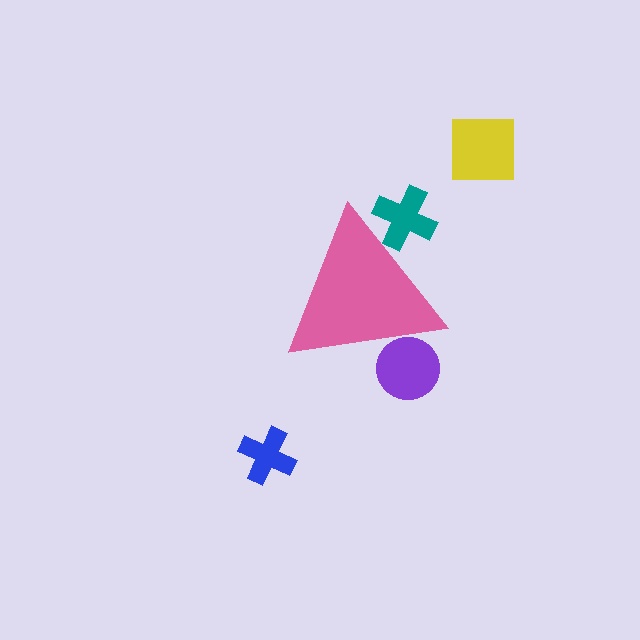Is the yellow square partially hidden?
No, the yellow square is fully visible.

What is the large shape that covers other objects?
A pink triangle.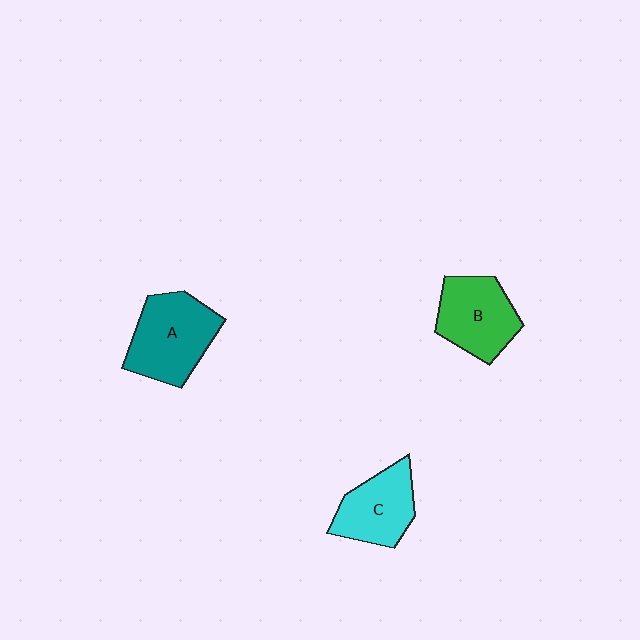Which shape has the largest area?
Shape A (teal).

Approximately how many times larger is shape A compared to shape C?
Approximately 1.3 times.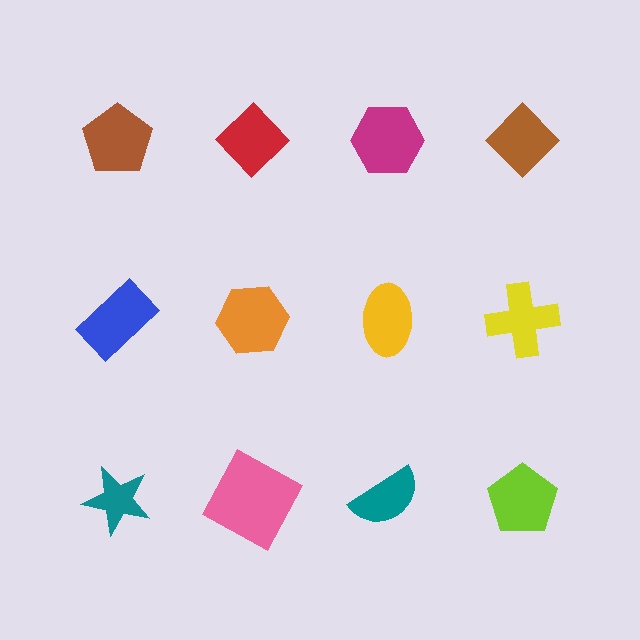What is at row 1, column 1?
A brown pentagon.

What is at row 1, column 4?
A brown diamond.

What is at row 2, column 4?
A yellow cross.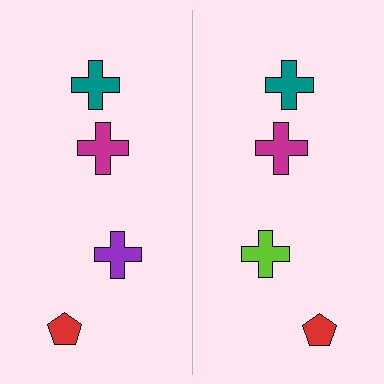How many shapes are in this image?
There are 8 shapes in this image.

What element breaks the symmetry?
The lime cross on the right side breaks the symmetry — its mirror counterpart is purple.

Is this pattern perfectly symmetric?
No, the pattern is not perfectly symmetric. The lime cross on the right side breaks the symmetry — its mirror counterpart is purple.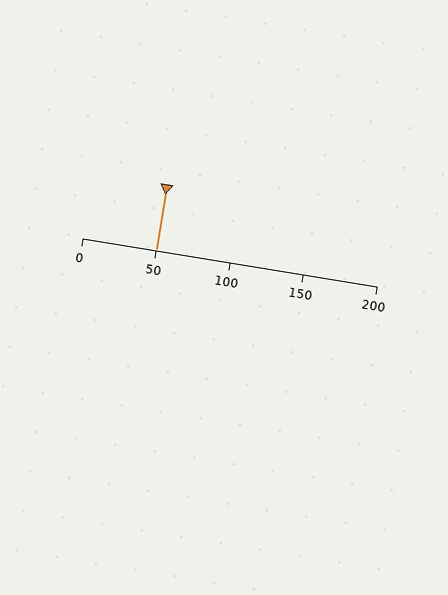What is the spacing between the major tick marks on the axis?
The major ticks are spaced 50 apart.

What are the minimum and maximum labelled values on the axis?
The axis runs from 0 to 200.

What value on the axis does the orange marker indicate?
The marker indicates approximately 50.